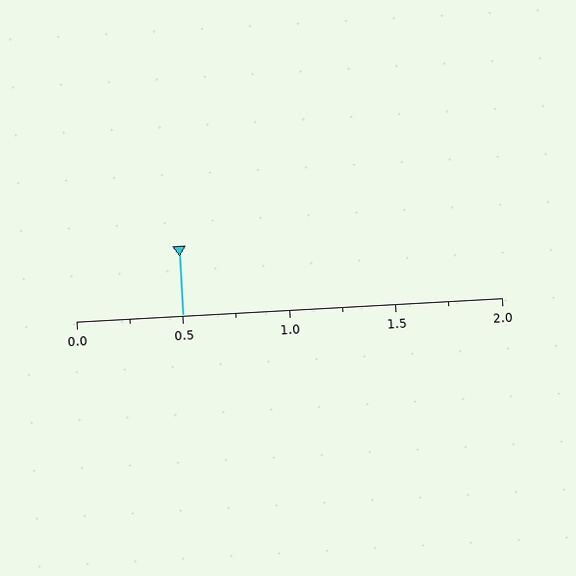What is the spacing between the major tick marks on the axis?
The major ticks are spaced 0.5 apart.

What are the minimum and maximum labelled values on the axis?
The axis runs from 0.0 to 2.0.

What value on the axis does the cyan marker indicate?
The marker indicates approximately 0.5.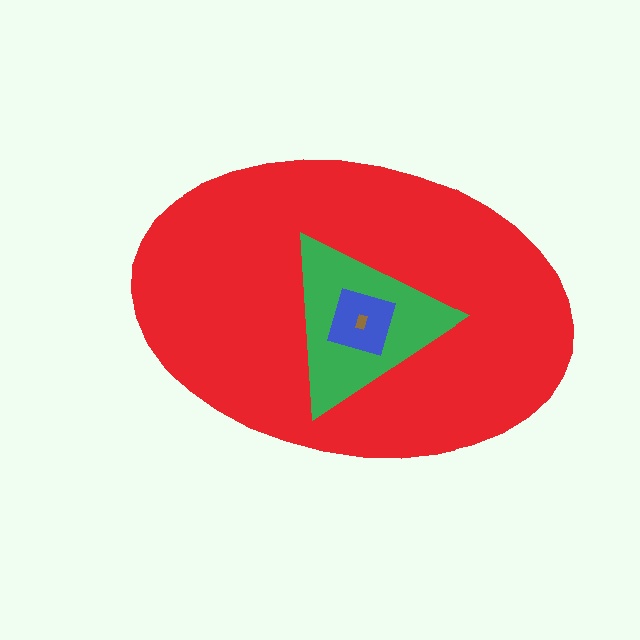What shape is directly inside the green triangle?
The blue square.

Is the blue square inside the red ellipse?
Yes.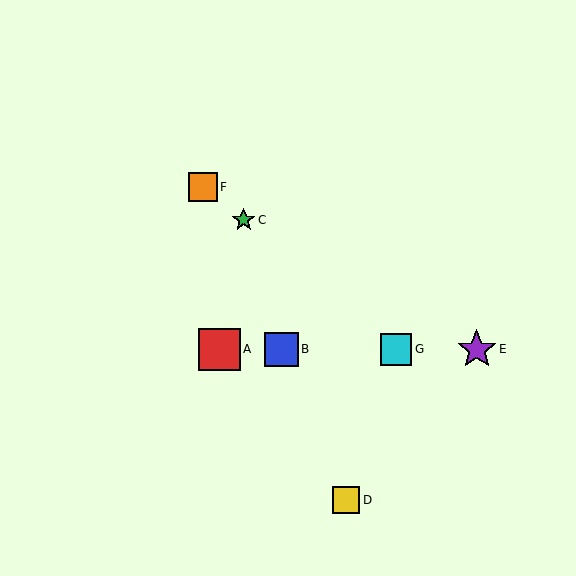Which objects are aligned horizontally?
Objects A, B, E, G are aligned horizontally.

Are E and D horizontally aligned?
No, E is at y≈349 and D is at y≈500.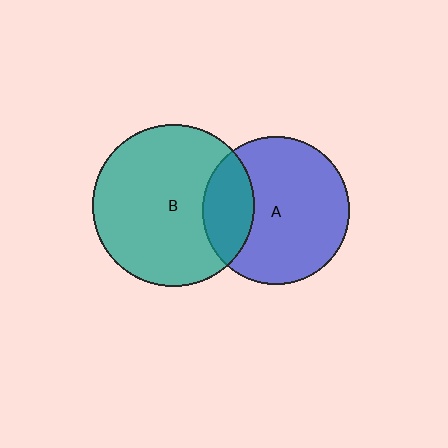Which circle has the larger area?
Circle B (teal).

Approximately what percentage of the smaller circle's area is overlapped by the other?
Approximately 25%.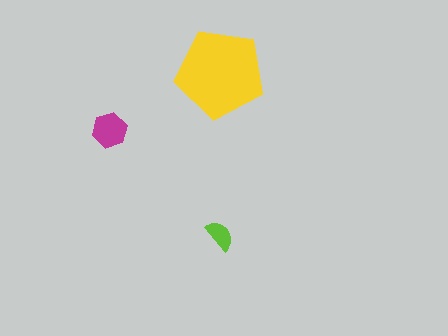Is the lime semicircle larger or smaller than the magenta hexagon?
Smaller.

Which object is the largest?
The yellow pentagon.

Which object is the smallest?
The lime semicircle.